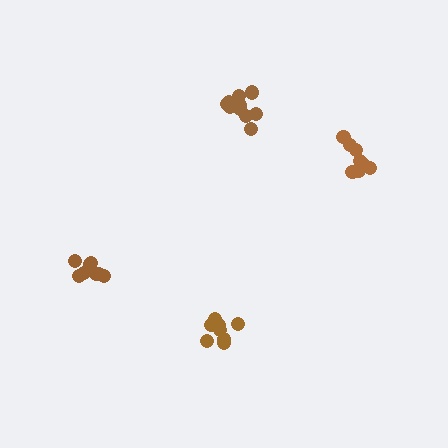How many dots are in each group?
Group 1: 8 dots, Group 2: 10 dots, Group 3: 9 dots, Group 4: 8 dots (35 total).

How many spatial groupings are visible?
There are 4 spatial groupings.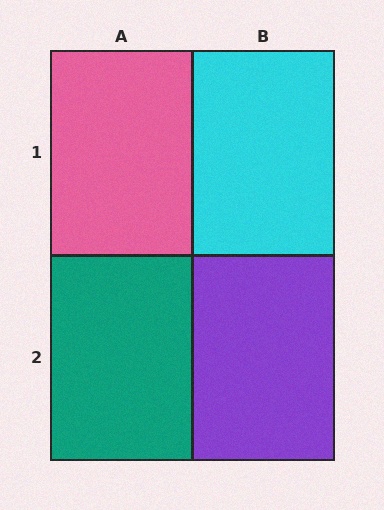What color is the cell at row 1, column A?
Pink.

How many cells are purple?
1 cell is purple.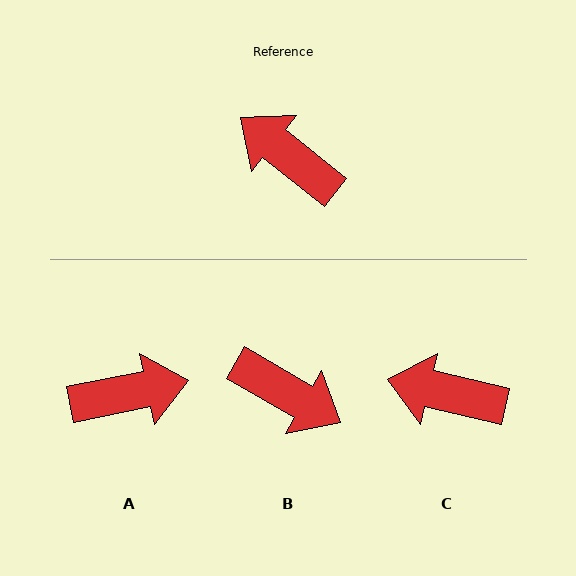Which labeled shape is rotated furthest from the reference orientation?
B, about 171 degrees away.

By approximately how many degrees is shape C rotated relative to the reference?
Approximately 25 degrees counter-clockwise.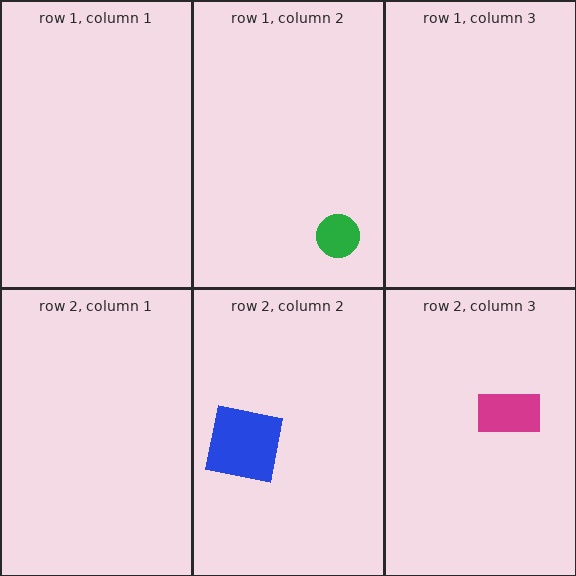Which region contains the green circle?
The row 1, column 2 region.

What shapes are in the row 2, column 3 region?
The magenta rectangle.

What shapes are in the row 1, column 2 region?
The green circle.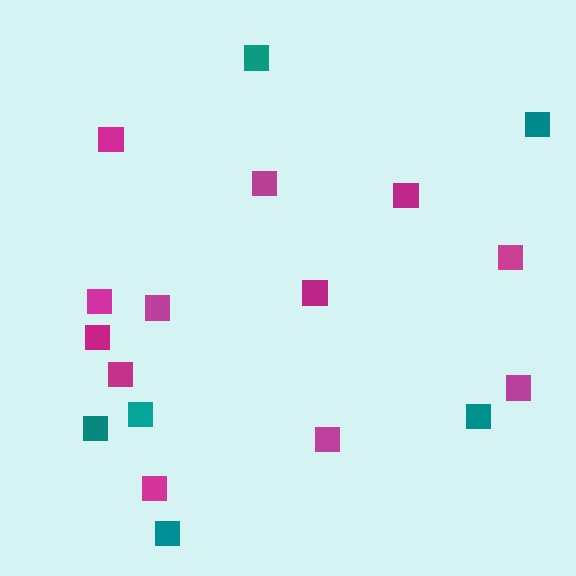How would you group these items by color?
There are 2 groups: one group of magenta squares (12) and one group of teal squares (6).